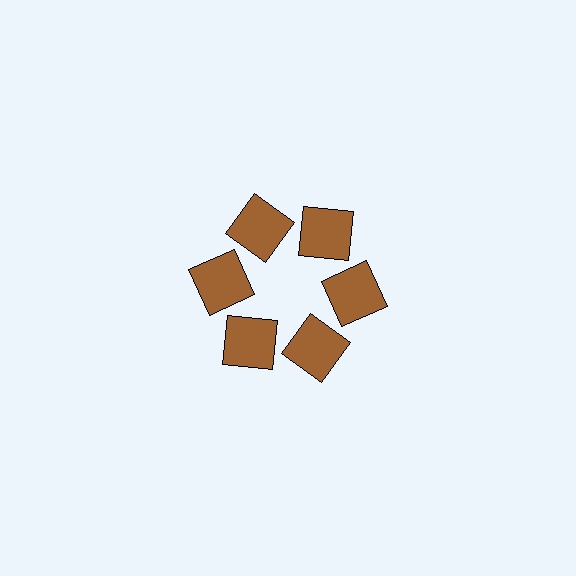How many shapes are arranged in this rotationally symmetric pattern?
There are 6 shapes, arranged in 6 groups of 1.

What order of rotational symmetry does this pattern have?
This pattern has 6-fold rotational symmetry.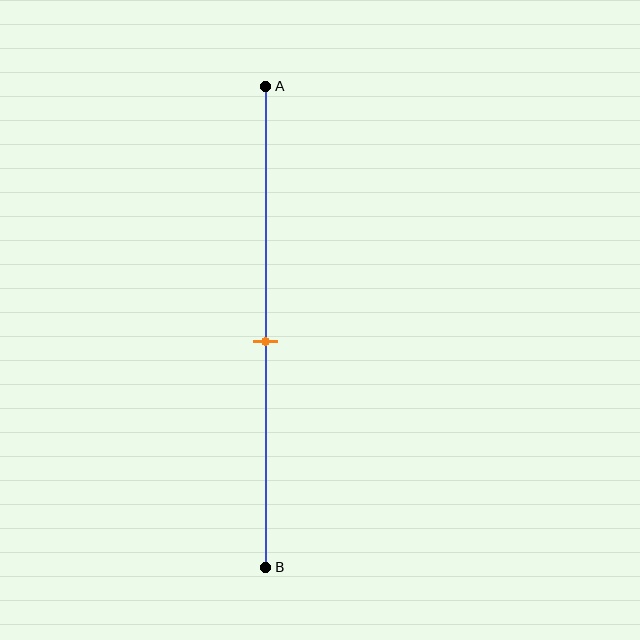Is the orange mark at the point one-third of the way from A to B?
No, the mark is at about 55% from A, not at the 33% one-third point.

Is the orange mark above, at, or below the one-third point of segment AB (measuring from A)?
The orange mark is below the one-third point of segment AB.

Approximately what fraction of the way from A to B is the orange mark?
The orange mark is approximately 55% of the way from A to B.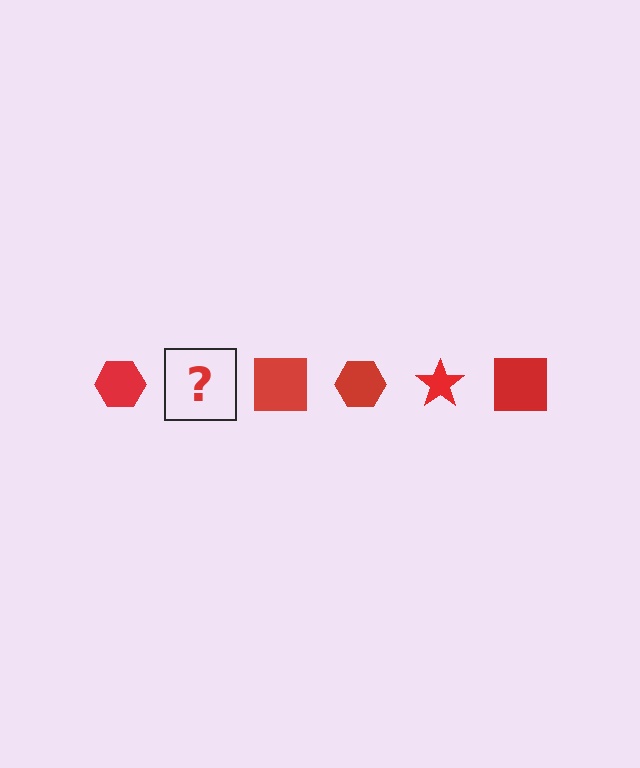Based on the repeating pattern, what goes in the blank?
The blank should be a red star.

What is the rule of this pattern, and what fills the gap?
The rule is that the pattern cycles through hexagon, star, square shapes in red. The gap should be filled with a red star.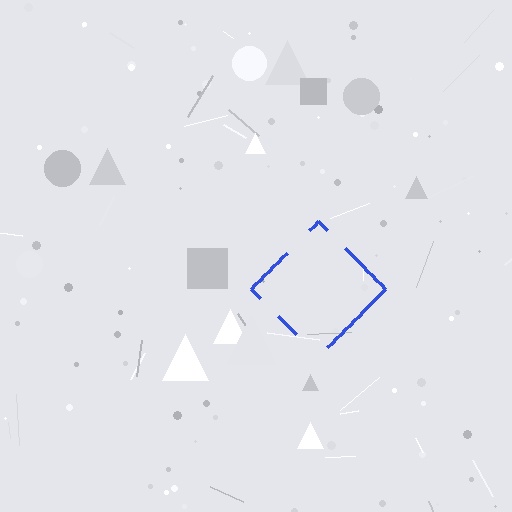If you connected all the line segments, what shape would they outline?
They would outline a diamond.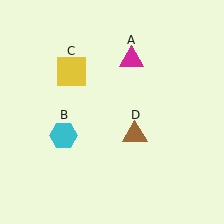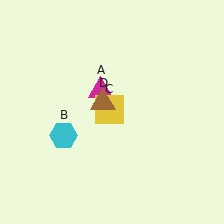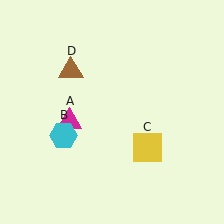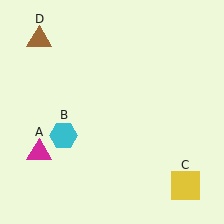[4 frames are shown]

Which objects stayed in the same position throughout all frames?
Cyan hexagon (object B) remained stationary.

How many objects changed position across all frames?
3 objects changed position: magenta triangle (object A), yellow square (object C), brown triangle (object D).